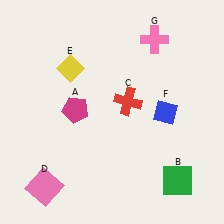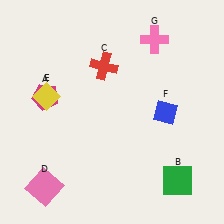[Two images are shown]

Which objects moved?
The objects that moved are: the magenta pentagon (A), the red cross (C), the yellow diamond (E).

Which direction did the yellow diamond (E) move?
The yellow diamond (E) moved down.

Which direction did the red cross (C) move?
The red cross (C) moved up.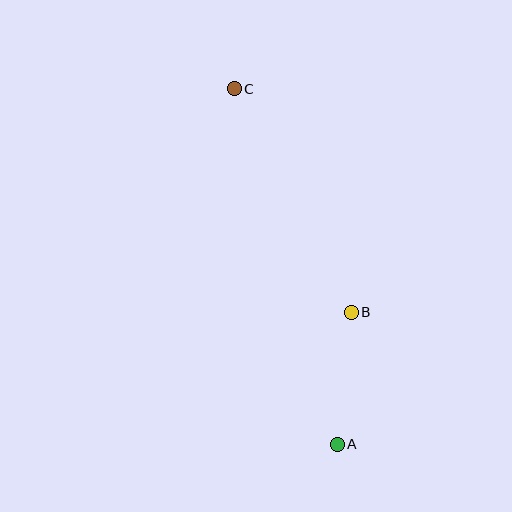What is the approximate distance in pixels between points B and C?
The distance between B and C is approximately 252 pixels.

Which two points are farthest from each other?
Points A and C are farthest from each other.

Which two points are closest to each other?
Points A and B are closest to each other.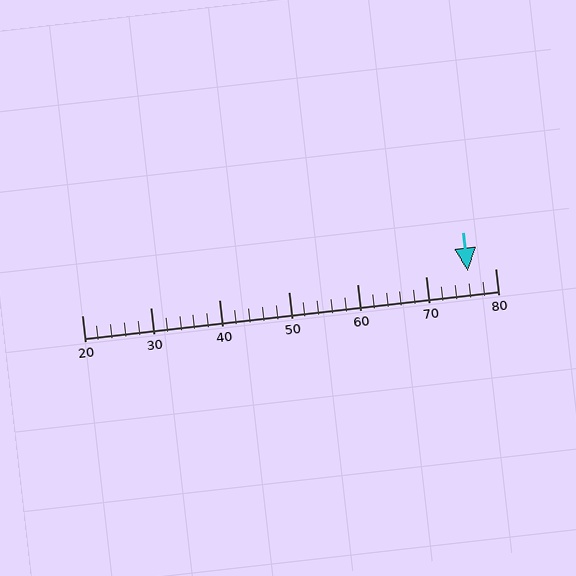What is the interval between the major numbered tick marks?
The major tick marks are spaced 10 units apart.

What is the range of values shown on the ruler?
The ruler shows values from 20 to 80.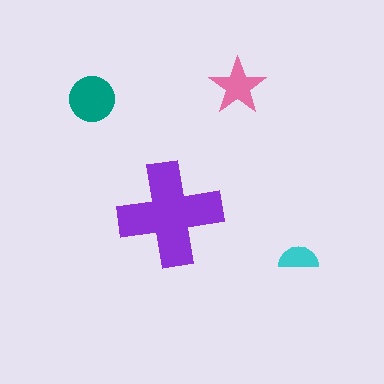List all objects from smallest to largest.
The cyan semicircle, the pink star, the teal circle, the purple cross.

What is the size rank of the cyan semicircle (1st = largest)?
4th.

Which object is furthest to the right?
The cyan semicircle is rightmost.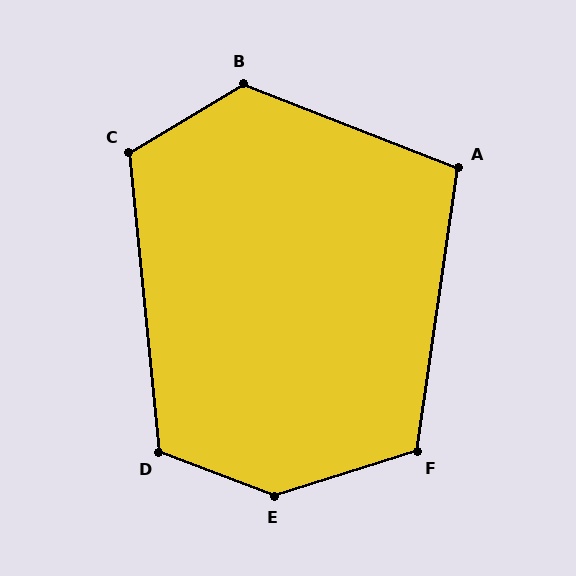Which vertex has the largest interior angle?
E, at approximately 142 degrees.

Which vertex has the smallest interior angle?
A, at approximately 103 degrees.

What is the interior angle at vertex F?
Approximately 116 degrees (obtuse).